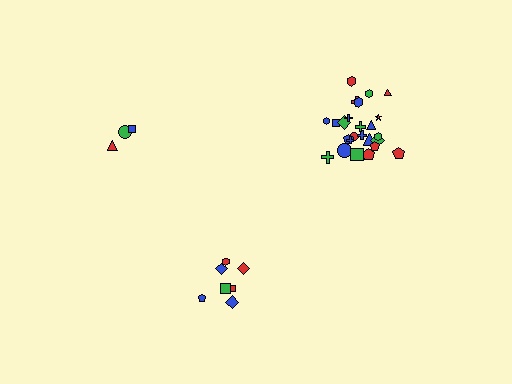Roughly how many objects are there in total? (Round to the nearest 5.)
Roughly 35 objects in total.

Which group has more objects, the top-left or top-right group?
The top-right group.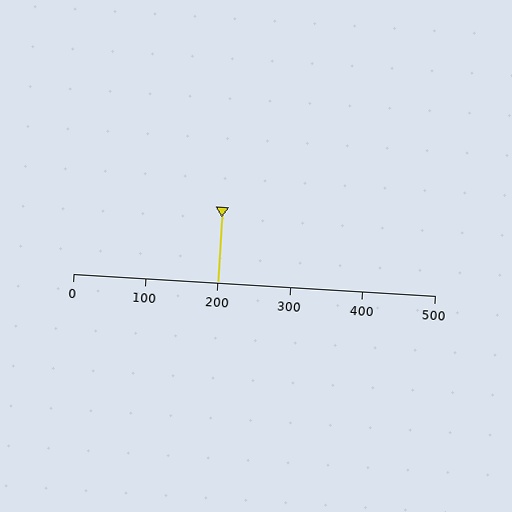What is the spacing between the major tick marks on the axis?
The major ticks are spaced 100 apart.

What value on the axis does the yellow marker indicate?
The marker indicates approximately 200.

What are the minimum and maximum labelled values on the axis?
The axis runs from 0 to 500.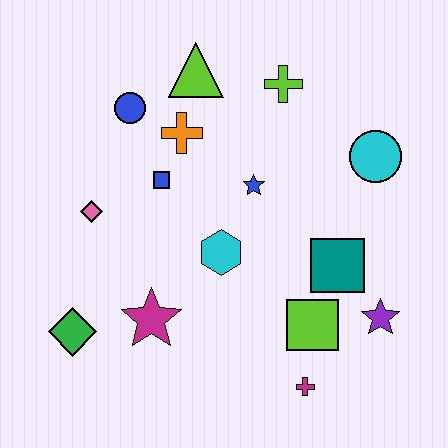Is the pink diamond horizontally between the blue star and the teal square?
No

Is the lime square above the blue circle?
No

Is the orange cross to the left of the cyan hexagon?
Yes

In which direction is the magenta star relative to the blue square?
The magenta star is below the blue square.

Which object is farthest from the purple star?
The blue circle is farthest from the purple star.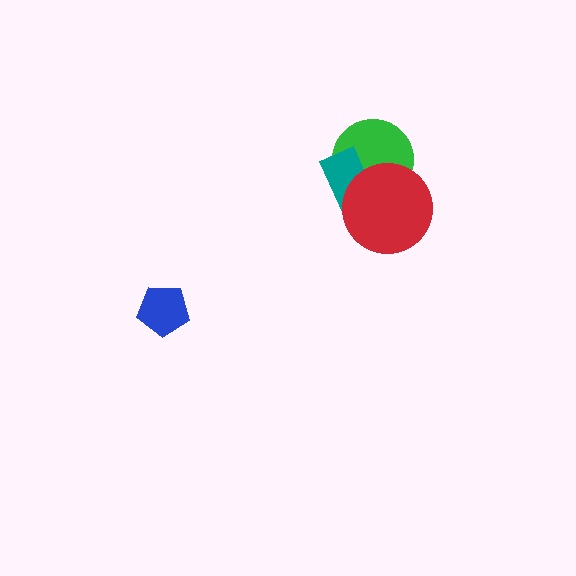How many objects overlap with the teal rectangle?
2 objects overlap with the teal rectangle.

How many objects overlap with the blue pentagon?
0 objects overlap with the blue pentagon.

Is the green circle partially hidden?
Yes, it is partially covered by another shape.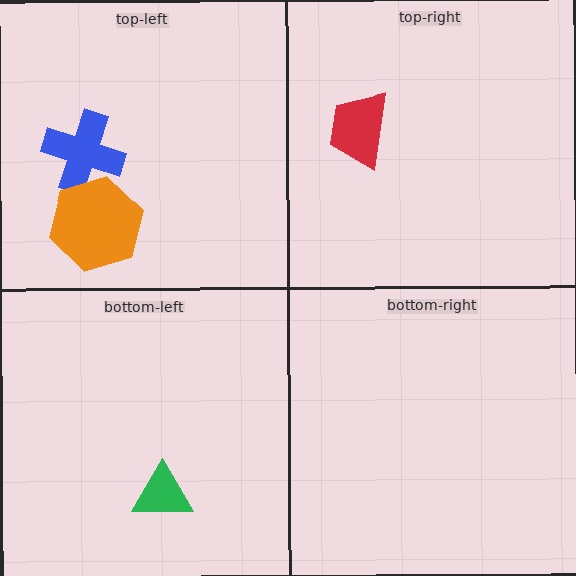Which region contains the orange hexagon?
The top-left region.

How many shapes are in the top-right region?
1.